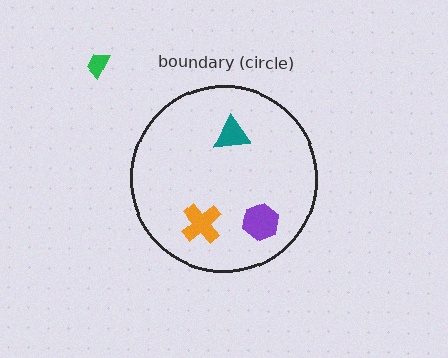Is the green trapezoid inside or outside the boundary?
Outside.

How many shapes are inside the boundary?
3 inside, 1 outside.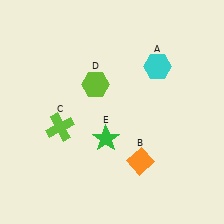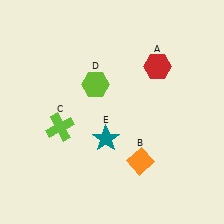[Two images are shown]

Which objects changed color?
A changed from cyan to red. E changed from green to teal.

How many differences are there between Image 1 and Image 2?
There are 2 differences between the two images.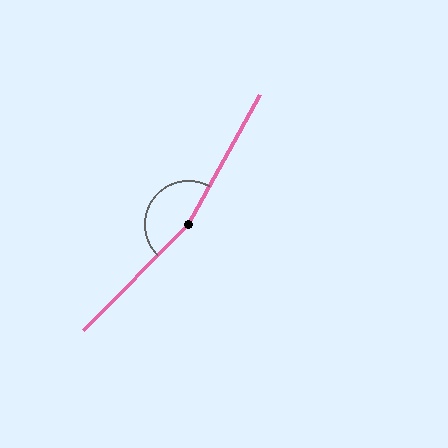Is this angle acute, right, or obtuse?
It is obtuse.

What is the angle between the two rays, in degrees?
Approximately 164 degrees.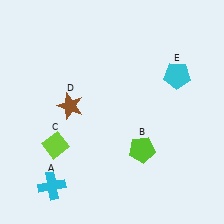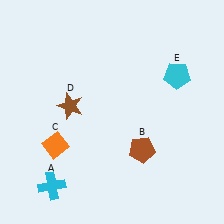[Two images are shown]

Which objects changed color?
B changed from lime to brown. C changed from lime to orange.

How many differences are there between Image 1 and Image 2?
There are 2 differences between the two images.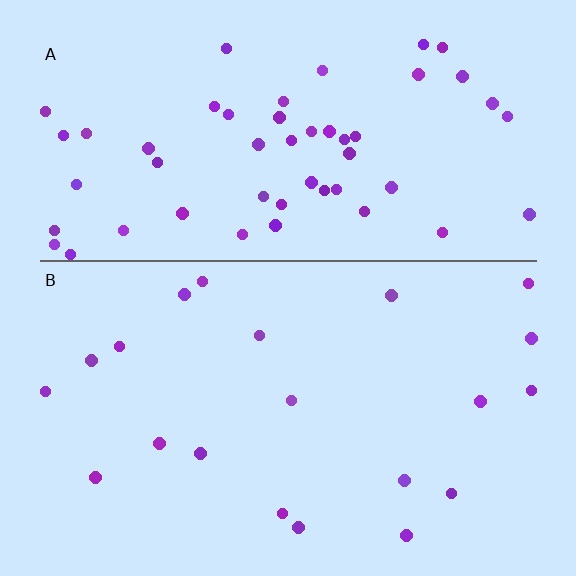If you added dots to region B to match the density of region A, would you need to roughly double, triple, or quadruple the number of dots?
Approximately triple.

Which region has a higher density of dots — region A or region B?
A (the top).